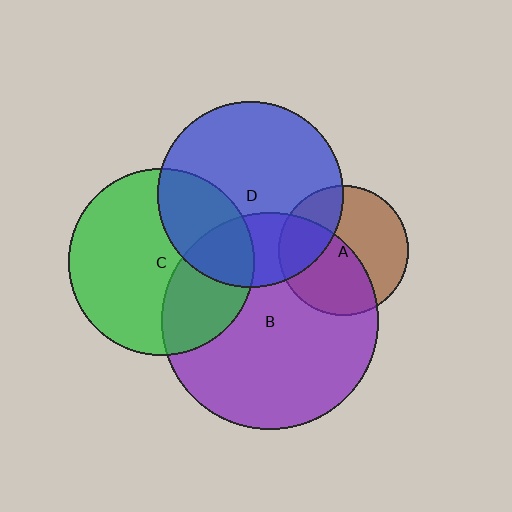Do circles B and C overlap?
Yes.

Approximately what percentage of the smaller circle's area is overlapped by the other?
Approximately 30%.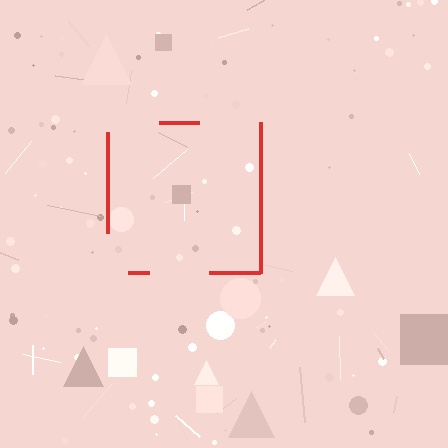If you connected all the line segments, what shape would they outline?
They would outline a square.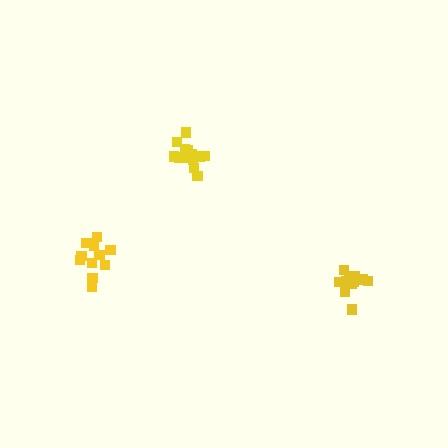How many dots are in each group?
Group 1: 12 dots, Group 2: 11 dots, Group 3: 14 dots (37 total).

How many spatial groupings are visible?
There are 3 spatial groupings.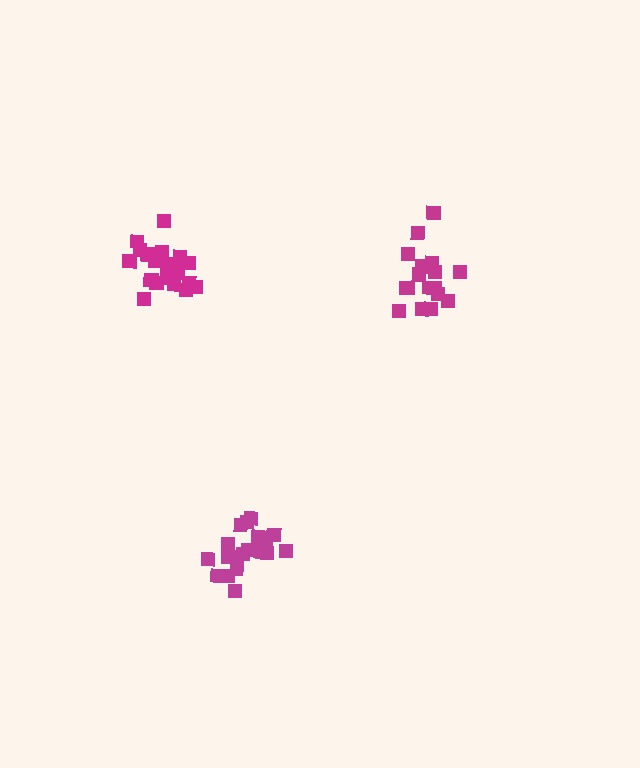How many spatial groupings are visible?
There are 3 spatial groupings.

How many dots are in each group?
Group 1: 20 dots, Group 2: 21 dots, Group 3: 17 dots (58 total).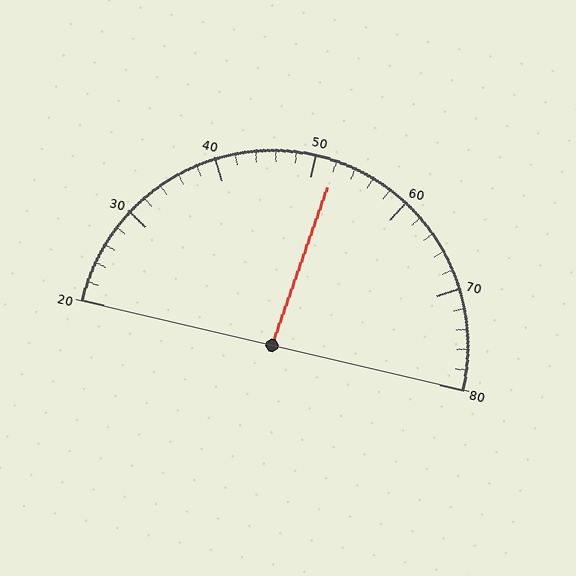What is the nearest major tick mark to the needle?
The nearest major tick mark is 50.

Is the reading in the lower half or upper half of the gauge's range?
The reading is in the upper half of the range (20 to 80).